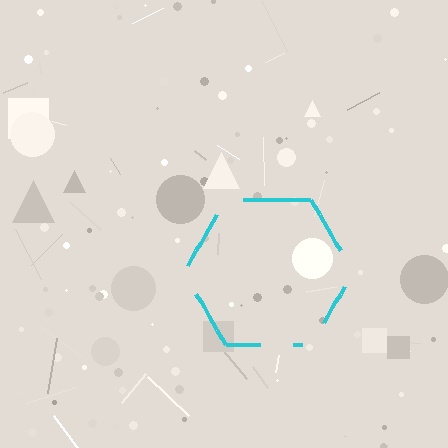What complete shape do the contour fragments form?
The contour fragments form a hexagon.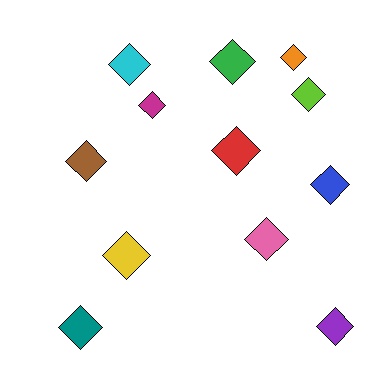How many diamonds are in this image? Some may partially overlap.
There are 12 diamonds.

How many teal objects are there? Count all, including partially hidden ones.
There is 1 teal object.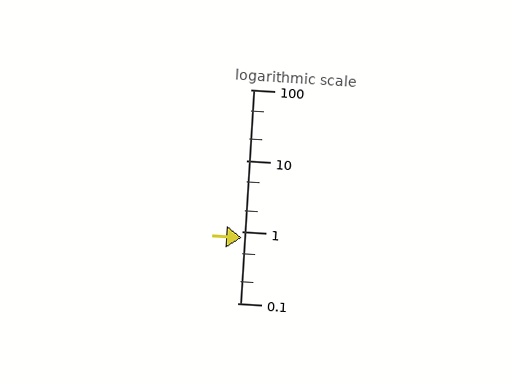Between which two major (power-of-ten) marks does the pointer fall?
The pointer is between 0.1 and 1.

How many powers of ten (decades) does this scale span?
The scale spans 3 decades, from 0.1 to 100.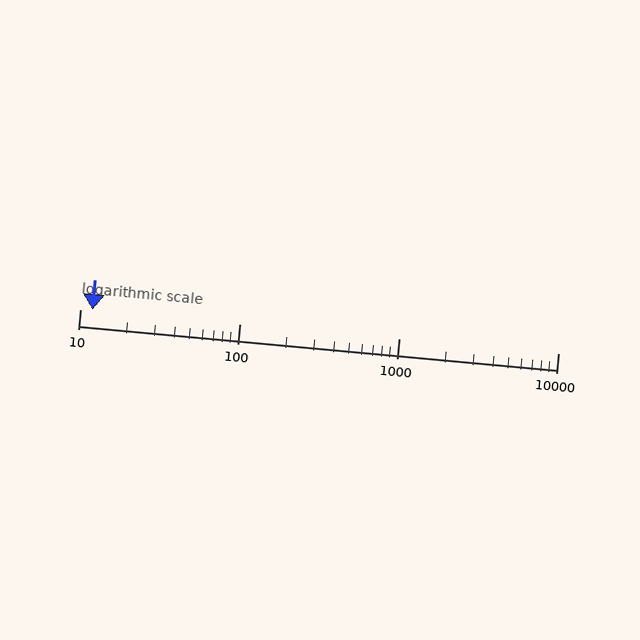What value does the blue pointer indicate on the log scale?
The pointer indicates approximately 12.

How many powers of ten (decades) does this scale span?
The scale spans 3 decades, from 10 to 10000.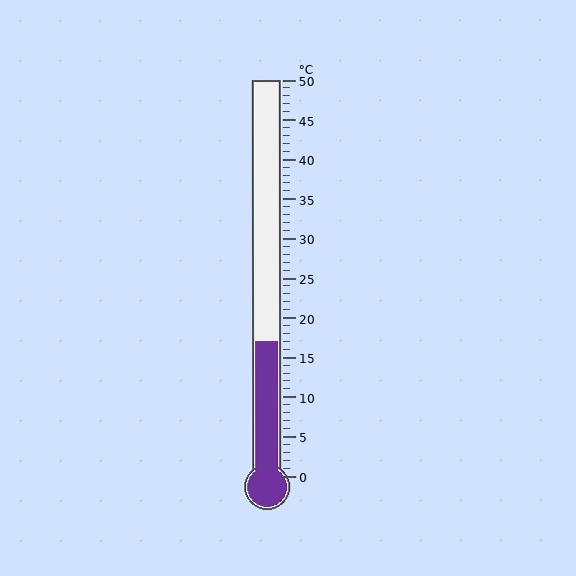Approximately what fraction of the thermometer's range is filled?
The thermometer is filled to approximately 35% of its range.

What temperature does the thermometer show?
The thermometer shows approximately 17°C.